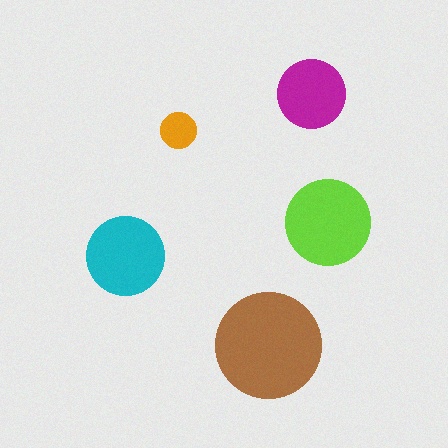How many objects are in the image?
There are 5 objects in the image.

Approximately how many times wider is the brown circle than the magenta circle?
About 1.5 times wider.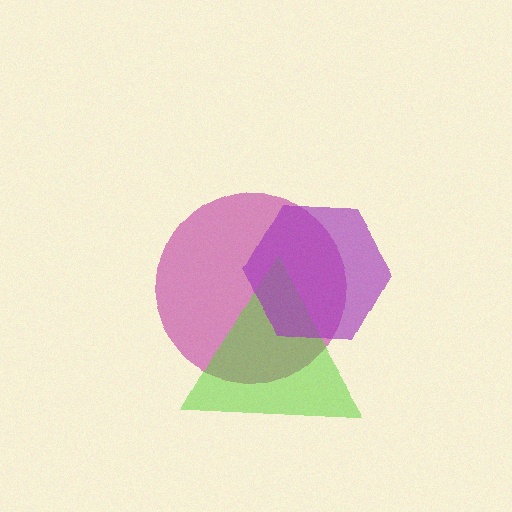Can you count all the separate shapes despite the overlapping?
Yes, there are 3 separate shapes.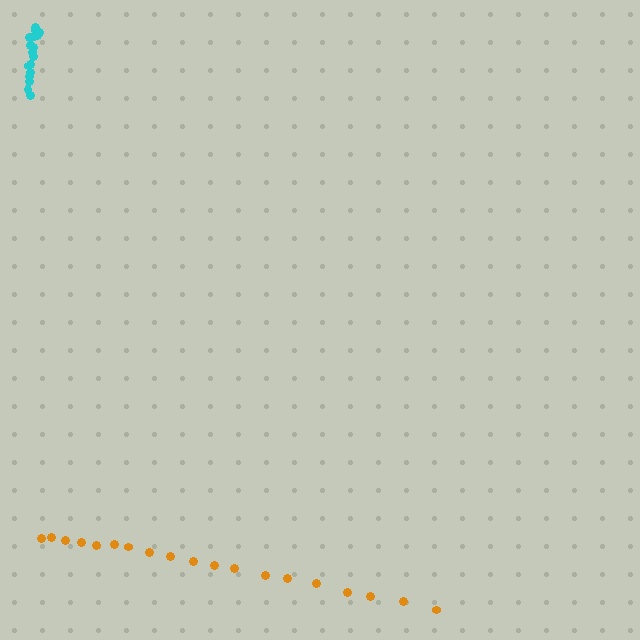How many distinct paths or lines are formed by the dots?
There are 2 distinct paths.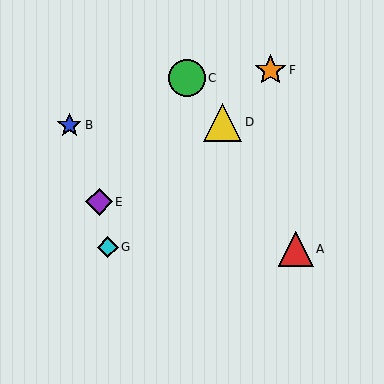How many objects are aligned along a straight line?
3 objects (D, F, G) are aligned along a straight line.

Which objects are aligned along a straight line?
Objects D, F, G are aligned along a straight line.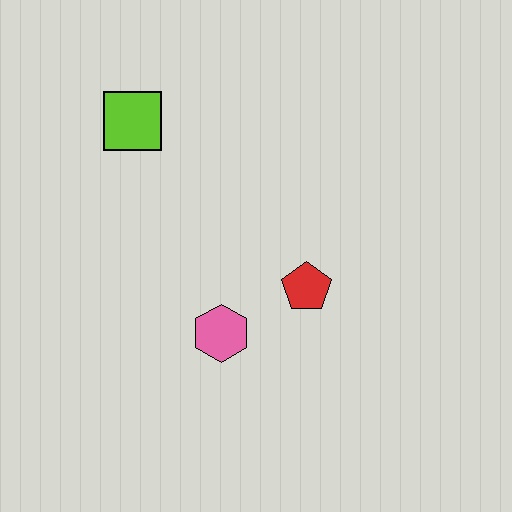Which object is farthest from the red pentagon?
The lime square is farthest from the red pentagon.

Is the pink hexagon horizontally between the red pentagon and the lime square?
Yes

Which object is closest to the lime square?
The pink hexagon is closest to the lime square.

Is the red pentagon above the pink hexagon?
Yes